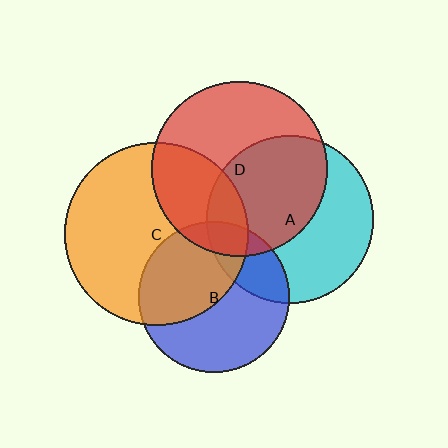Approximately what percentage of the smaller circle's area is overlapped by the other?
Approximately 50%.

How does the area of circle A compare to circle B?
Approximately 1.2 times.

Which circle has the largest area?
Circle C (orange).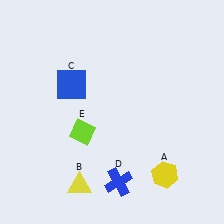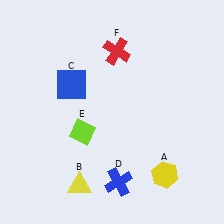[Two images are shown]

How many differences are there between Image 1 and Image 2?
There is 1 difference between the two images.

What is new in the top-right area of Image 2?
A red cross (F) was added in the top-right area of Image 2.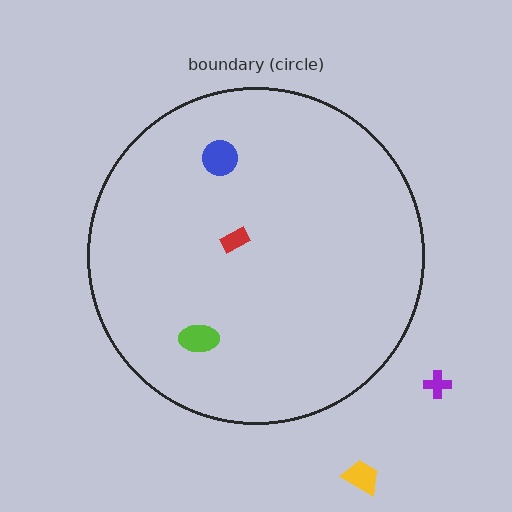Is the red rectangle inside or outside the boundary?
Inside.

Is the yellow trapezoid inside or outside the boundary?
Outside.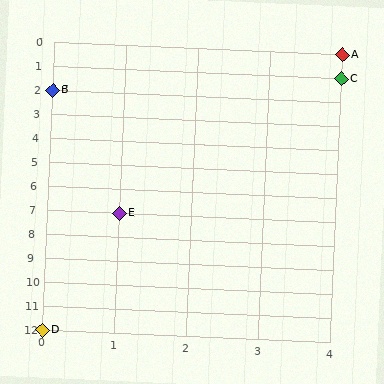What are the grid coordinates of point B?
Point B is at grid coordinates (0, 2).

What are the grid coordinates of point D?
Point D is at grid coordinates (0, 12).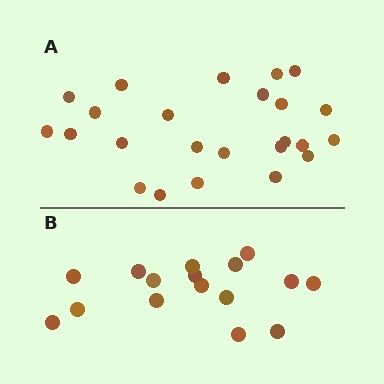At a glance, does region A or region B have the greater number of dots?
Region A (the top region) has more dots.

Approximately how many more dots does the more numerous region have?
Region A has roughly 8 or so more dots than region B.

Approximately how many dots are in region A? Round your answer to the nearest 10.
About 20 dots. (The exact count is 24, which rounds to 20.)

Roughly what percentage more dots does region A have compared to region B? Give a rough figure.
About 50% more.